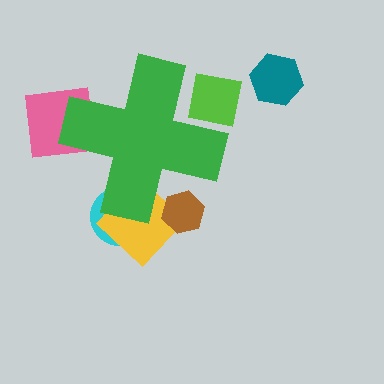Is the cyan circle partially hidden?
Yes, the cyan circle is partially hidden behind the green cross.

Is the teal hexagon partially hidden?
No, the teal hexagon is fully visible.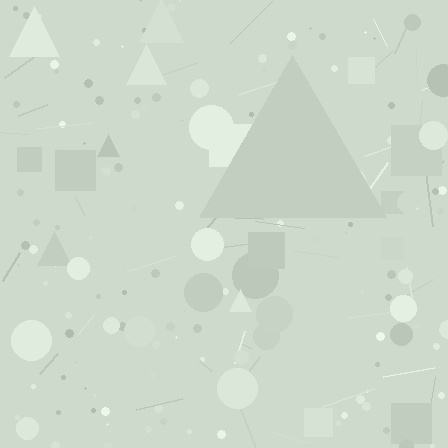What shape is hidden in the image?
A triangle is hidden in the image.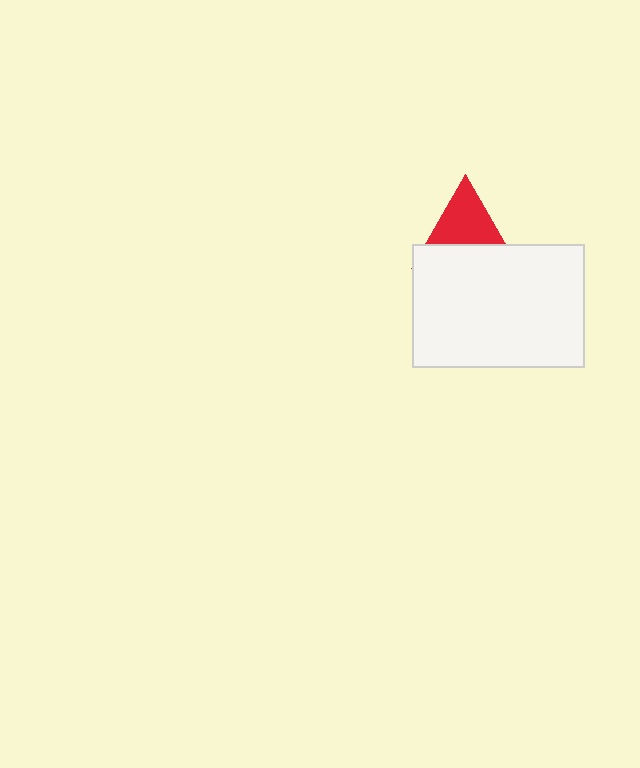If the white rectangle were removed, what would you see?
You would see the complete red triangle.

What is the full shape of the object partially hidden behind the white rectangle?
The partially hidden object is a red triangle.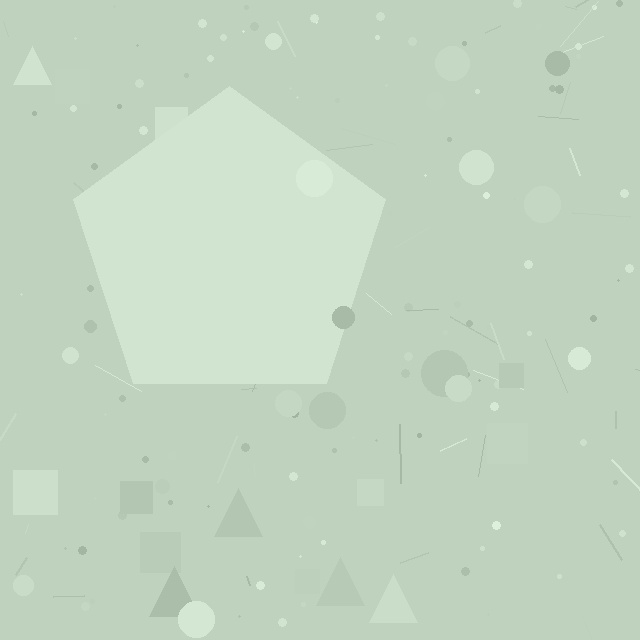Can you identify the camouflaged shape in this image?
The camouflaged shape is a pentagon.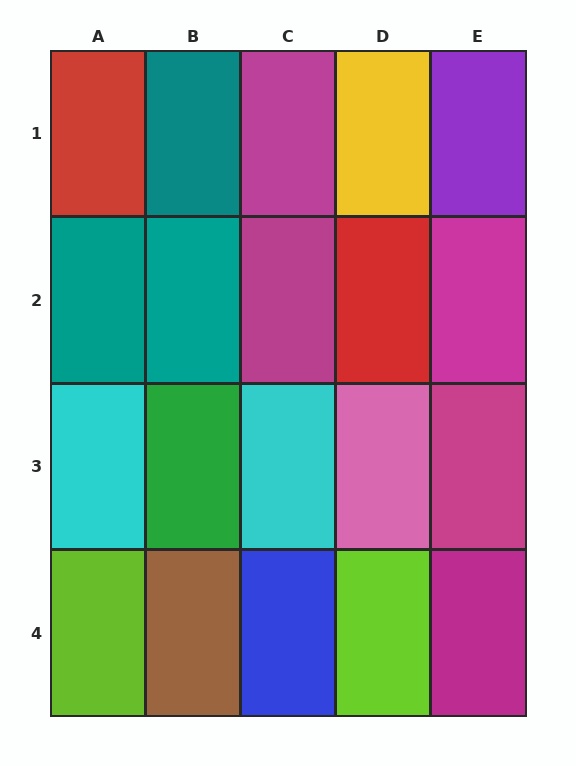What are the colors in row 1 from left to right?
Red, teal, magenta, yellow, purple.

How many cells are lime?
2 cells are lime.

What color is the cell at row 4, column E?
Magenta.